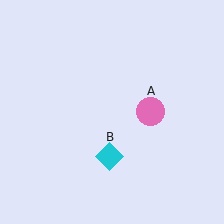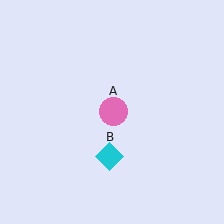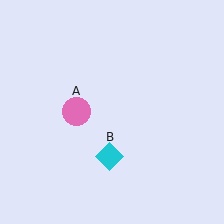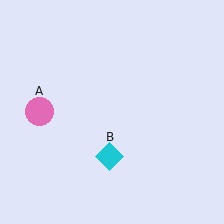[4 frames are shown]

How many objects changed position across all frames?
1 object changed position: pink circle (object A).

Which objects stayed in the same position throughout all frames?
Cyan diamond (object B) remained stationary.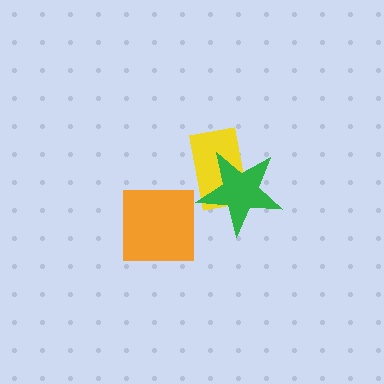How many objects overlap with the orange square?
0 objects overlap with the orange square.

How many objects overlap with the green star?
1 object overlaps with the green star.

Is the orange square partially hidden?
No, no other shape covers it.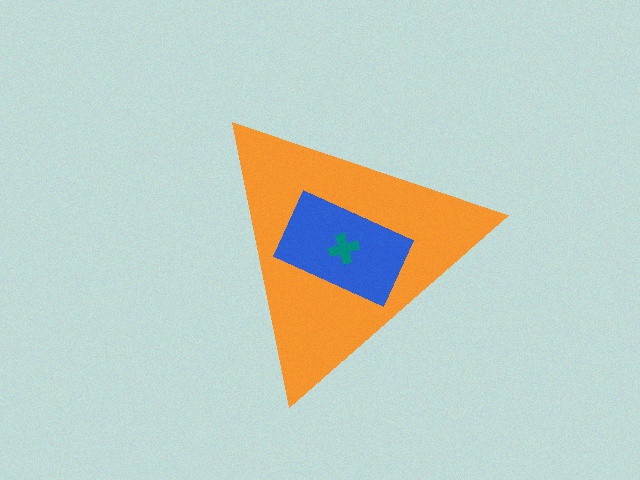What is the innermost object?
The teal cross.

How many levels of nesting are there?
3.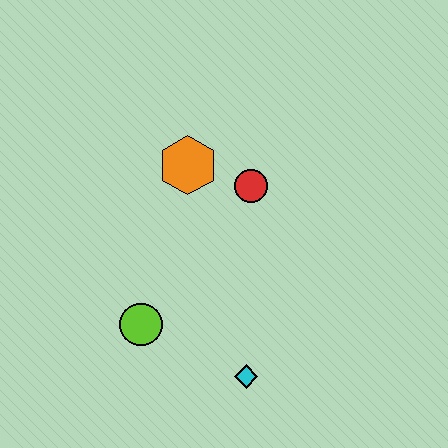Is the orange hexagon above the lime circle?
Yes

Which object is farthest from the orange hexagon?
The cyan diamond is farthest from the orange hexagon.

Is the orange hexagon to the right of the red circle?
No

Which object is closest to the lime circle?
The cyan diamond is closest to the lime circle.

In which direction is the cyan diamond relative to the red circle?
The cyan diamond is below the red circle.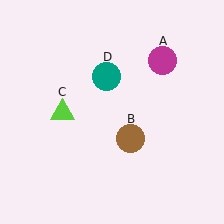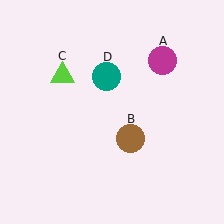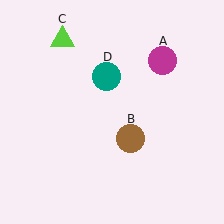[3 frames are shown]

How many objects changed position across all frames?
1 object changed position: lime triangle (object C).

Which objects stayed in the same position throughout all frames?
Magenta circle (object A) and brown circle (object B) and teal circle (object D) remained stationary.